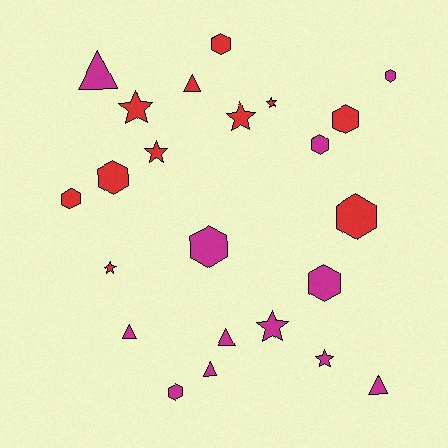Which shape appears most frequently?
Hexagon, with 10 objects.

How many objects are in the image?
There are 23 objects.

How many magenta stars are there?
There are 2 magenta stars.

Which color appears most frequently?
Magenta, with 12 objects.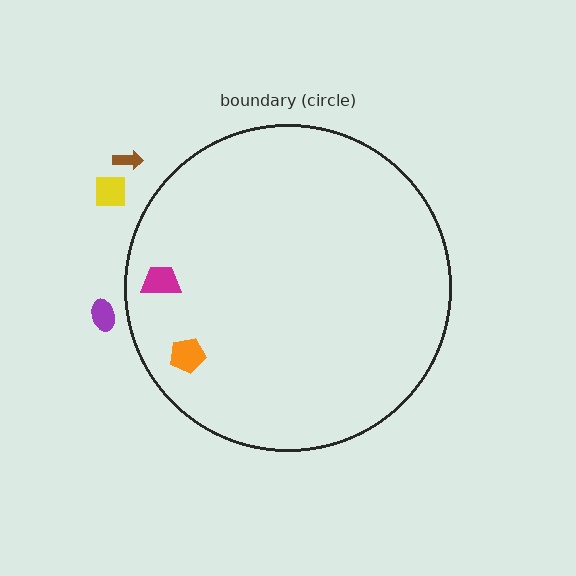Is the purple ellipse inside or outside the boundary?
Outside.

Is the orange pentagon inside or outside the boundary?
Inside.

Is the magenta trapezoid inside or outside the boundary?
Inside.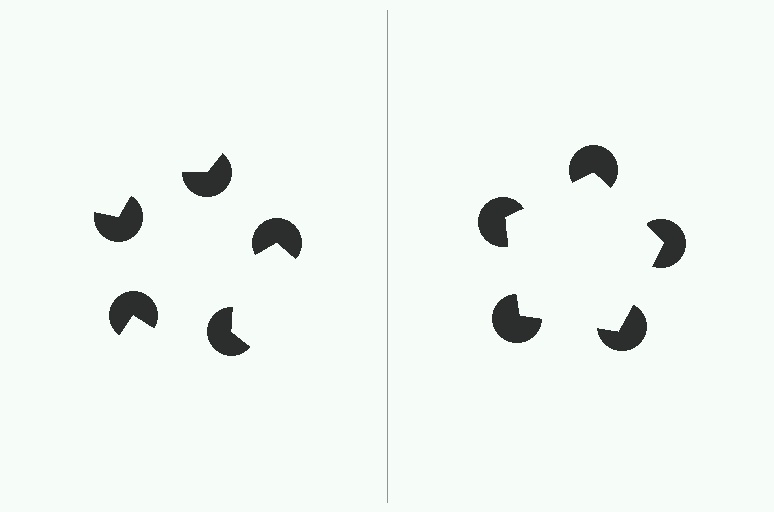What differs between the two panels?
The pac-man discs are positioned identically on both sides; only the wedge orientations differ. On the right they align to a pentagon; on the left they are misaligned.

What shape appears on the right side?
An illusory pentagon.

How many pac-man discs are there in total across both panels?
10 — 5 on each side.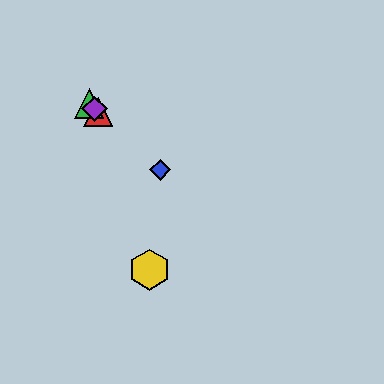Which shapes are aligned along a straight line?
The red triangle, the blue diamond, the green triangle, the purple diamond are aligned along a straight line.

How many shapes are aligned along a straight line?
4 shapes (the red triangle, the blue diamond, the green triangle, the purple diamond) are aligned along a straight line.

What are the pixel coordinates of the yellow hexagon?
The yellow hexagon is at (150, 270).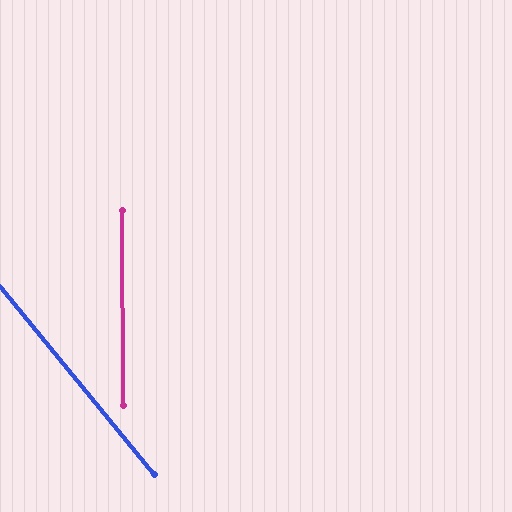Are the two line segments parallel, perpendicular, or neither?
Neither parallel nor perpendicular — they differ by about 39°.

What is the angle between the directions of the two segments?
Approximately 39 degrees.